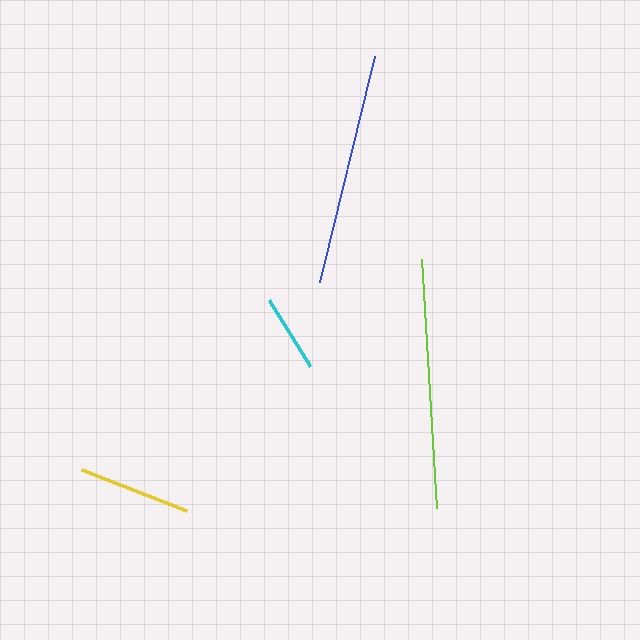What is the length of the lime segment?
The lime segment is approximately 250 pixels long.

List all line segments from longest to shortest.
From longest to shortest: lime, blue, yellow, cyan.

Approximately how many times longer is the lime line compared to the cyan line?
The lime line is approximately 3.2 times the length of the cyan line.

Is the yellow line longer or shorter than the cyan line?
The yellow line is longer than the cyan line.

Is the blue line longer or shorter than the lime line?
The lime line is longer than the blue line.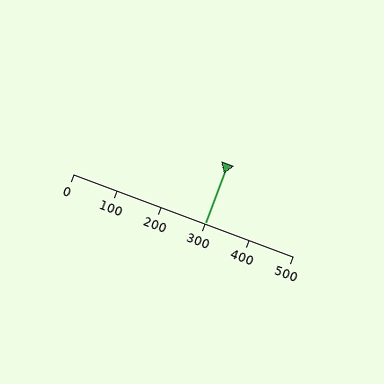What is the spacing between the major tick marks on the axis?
The major ticks are spaced 100 apart.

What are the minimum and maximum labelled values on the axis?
The axis runs from 0 to 500.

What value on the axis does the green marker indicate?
The marker indicates approximately 300.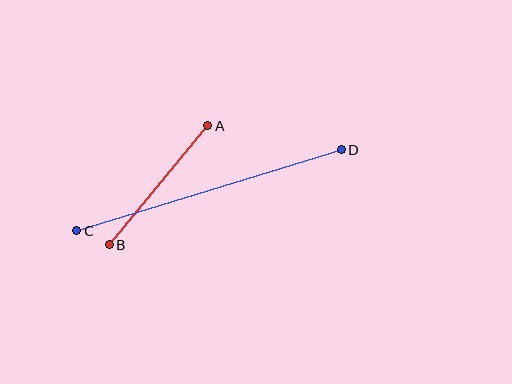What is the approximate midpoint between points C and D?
The midpoint is at approximately (209, 190) pixels.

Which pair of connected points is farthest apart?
Points C and D are farthest apart.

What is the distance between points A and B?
The distance is approximately 154 pixels.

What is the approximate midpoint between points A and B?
The midpoint is at approximately (159, 185) pixels.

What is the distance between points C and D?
The distance is approximately 276 pixels.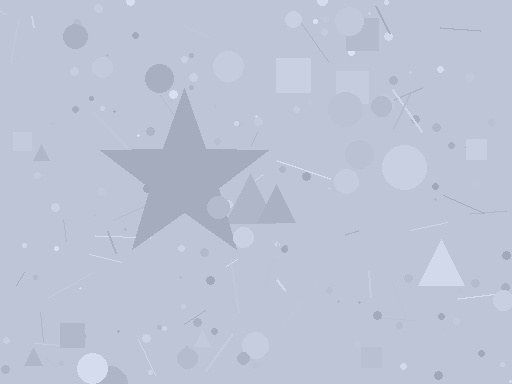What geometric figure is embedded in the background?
A star is embedded in the background.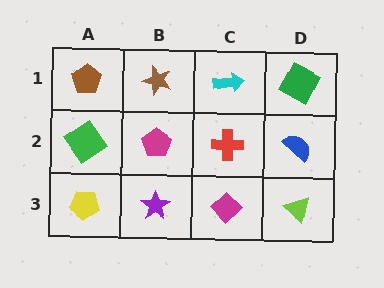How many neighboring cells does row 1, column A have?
2.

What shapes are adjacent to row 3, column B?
A magenta pentagon (row 2, column B), a yellow pentagon (row 3, column A), a magenta diamond (row 3, column C).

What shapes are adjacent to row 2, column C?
A cyan arrow (row 1, column C), a magenta diamond (row 3, column C), a magenta pentagon (row 2, column B), a blue semicircle (row 2, column D).